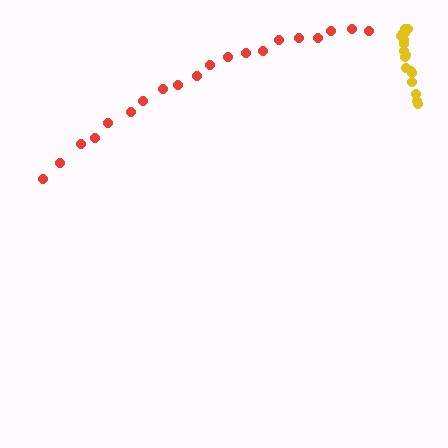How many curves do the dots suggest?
There are 2 distinct paths.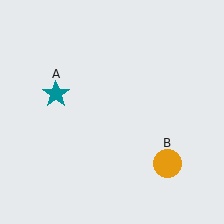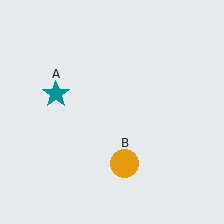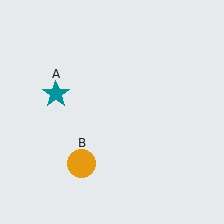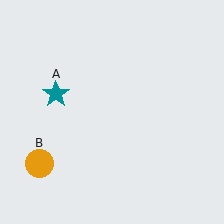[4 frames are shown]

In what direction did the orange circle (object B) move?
The orange circle (object B) moved left.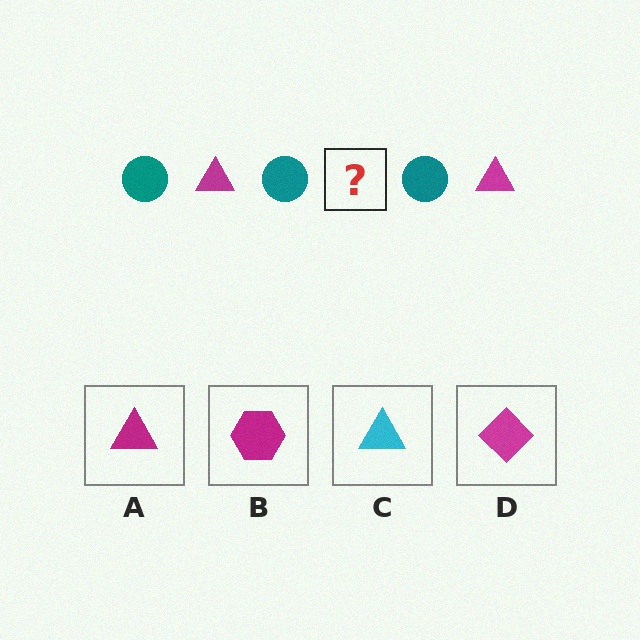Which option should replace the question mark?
Option A.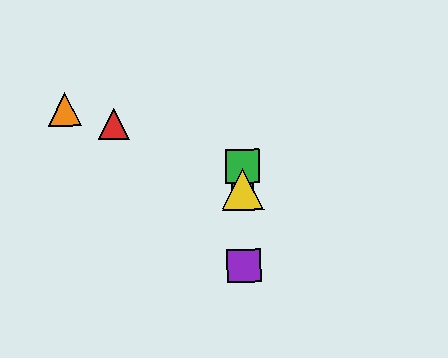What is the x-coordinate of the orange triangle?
The orange triangle is at x≈65.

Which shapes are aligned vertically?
The blue square, the green square, the yellow triangle, the purple square are aligned vertically.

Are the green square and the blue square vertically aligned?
Yes, both are at x≈242.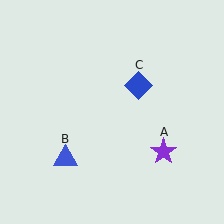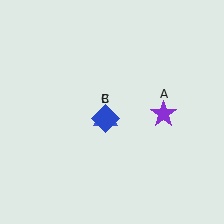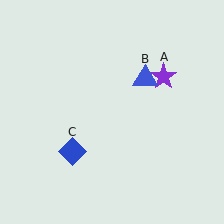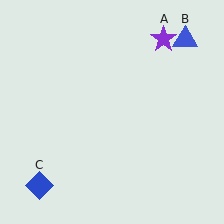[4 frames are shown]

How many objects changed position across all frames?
3 objects changed position: purple star (object A), blue triangle (object B), blue diamond (object C).